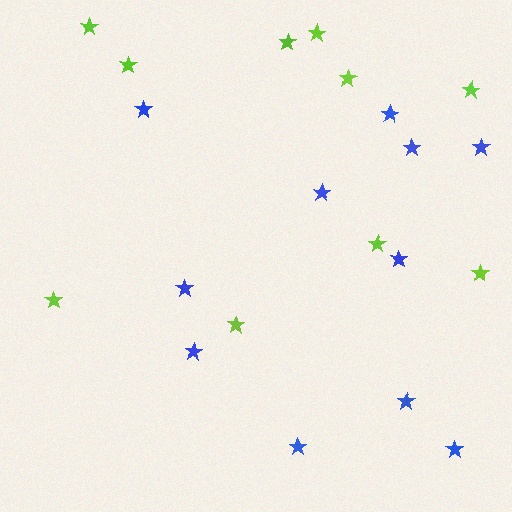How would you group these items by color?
There are 2 groups: one group of blue stars (11) and one group of lime stars (10).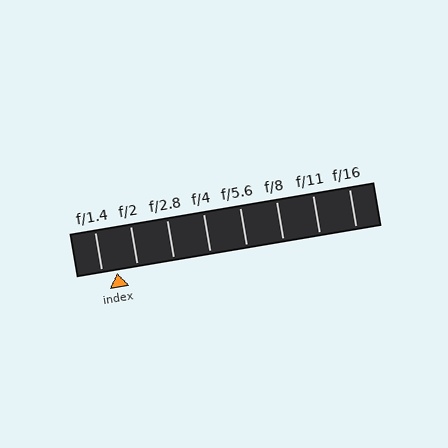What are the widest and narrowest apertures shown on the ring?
The widest aperture shown is f/1.4 and the narrowest is f/16.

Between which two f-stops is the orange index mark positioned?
The index mark is between f/1.4 and f/2.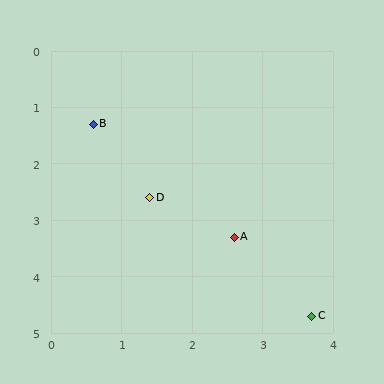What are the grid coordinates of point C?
Point C is at approximately (3.7, 4.7).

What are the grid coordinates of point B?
Point B is at approximately (0.6, 1.3).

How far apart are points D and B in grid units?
Points D and B are about 1.5 grid units apart.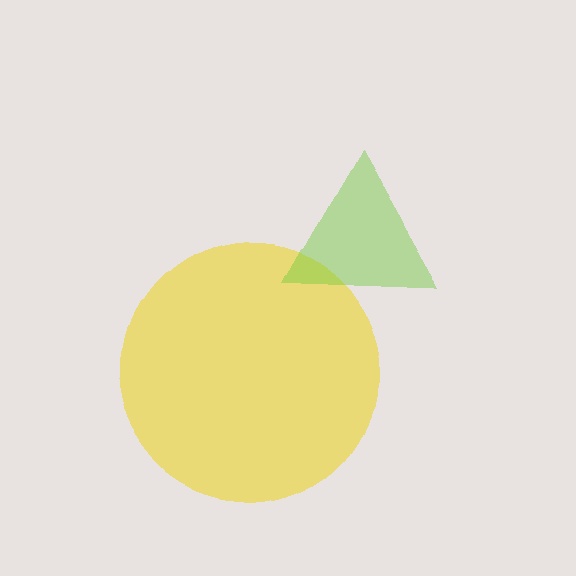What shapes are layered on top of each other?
The layered shapes are: a yellow circle, a lime triangle.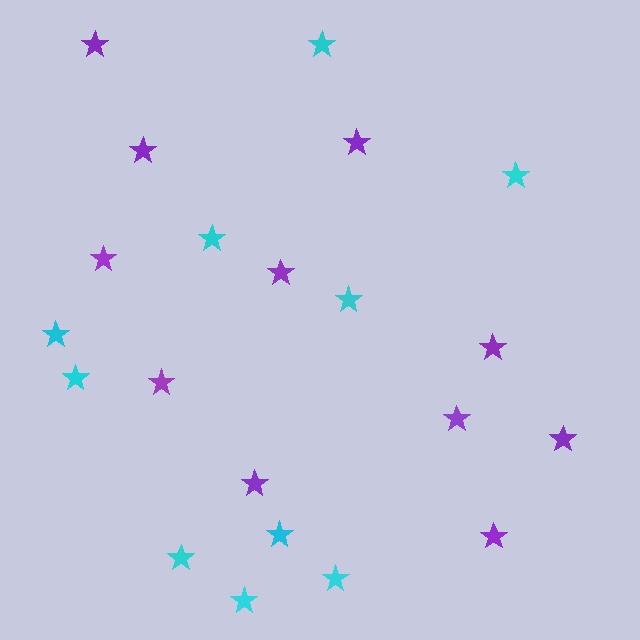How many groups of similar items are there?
There are 2 groups: one group of purple stars (11) and one group of cyan stars (10).